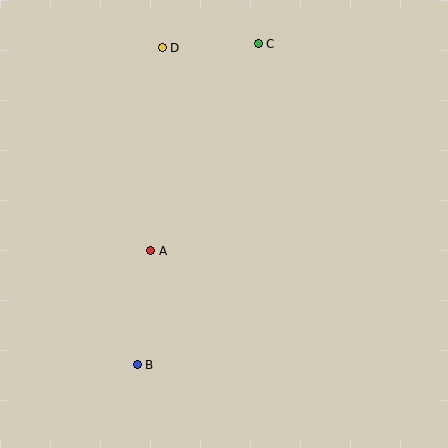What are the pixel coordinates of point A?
Point A is at (151, 251).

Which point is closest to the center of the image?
Point A at (151, 251) is closest to the center.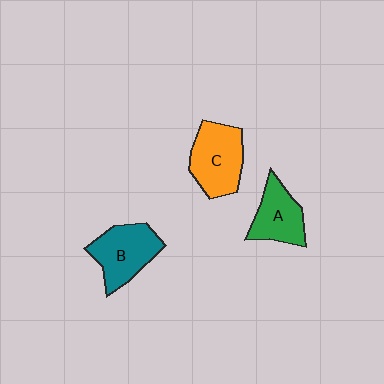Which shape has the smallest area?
Shape A (green).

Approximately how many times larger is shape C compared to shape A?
Approximately 1.3 times.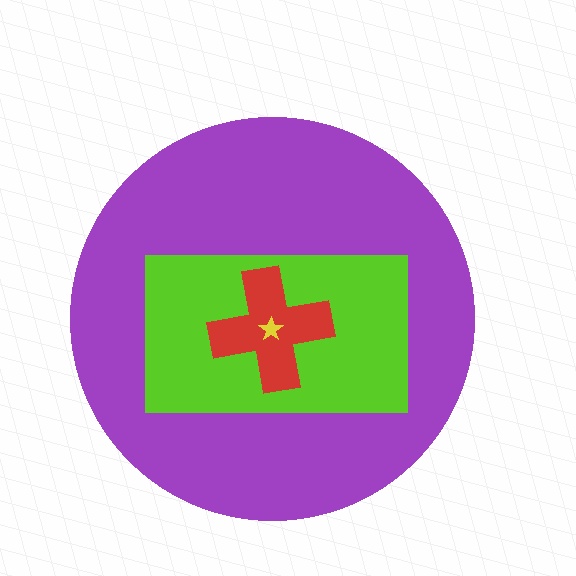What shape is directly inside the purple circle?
The lime rectangle.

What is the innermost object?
The yellow star.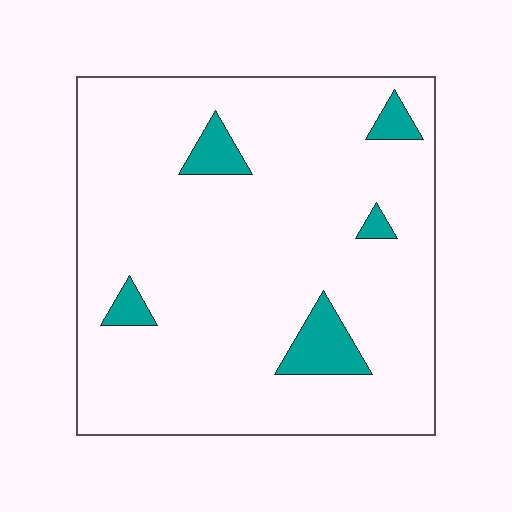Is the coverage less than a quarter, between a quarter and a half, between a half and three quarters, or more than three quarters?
Less than a quarter.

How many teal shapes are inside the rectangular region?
5.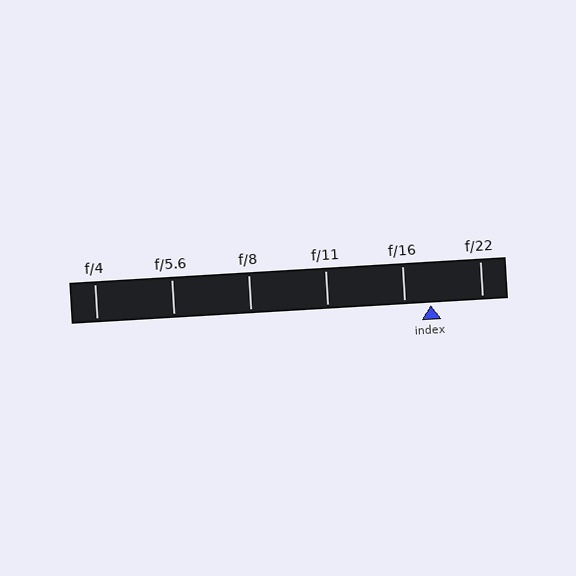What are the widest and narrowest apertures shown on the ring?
The widest aperture shown is f/4 and the narrowest is f/22.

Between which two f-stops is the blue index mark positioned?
The index mark is between f/16 and f/22.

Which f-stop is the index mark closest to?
The index mark is closest to f/16.